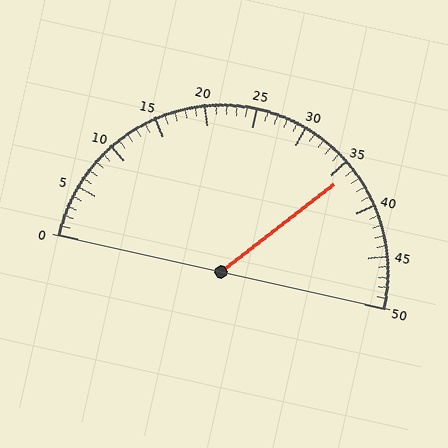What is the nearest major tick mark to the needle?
The nearest major tick mark is 35.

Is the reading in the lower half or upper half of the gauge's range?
The reading is in the upper half of the range (0 to 50).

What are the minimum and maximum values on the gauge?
The gauge ranges from 0 to 50.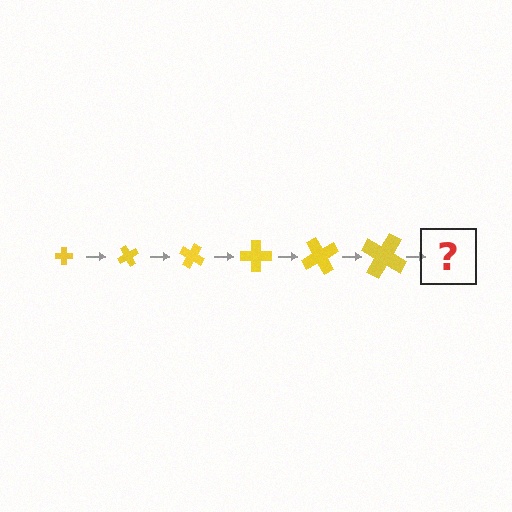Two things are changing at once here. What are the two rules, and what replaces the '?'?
The two rules are that the cross grows larger each step and it rotates 60 degrees each step. The '?' should be a cross, larger than the previous one and rotated 360 degrees from the start.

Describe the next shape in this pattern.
It should be a cross, larger than the previous one and rotated 360 degrees from the start.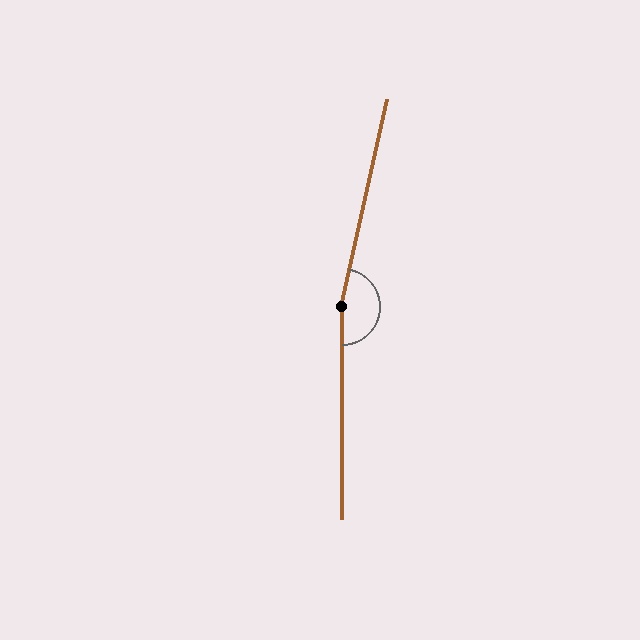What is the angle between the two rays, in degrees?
Approximately 168 degrees.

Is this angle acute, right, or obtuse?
It is obtuse.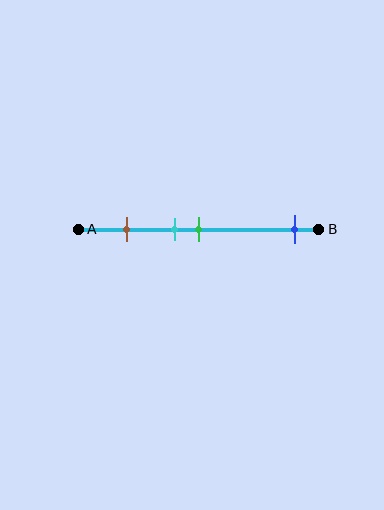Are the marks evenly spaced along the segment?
No, the marks are not evenly spaced.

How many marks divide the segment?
There are 4 marks dividing the segment.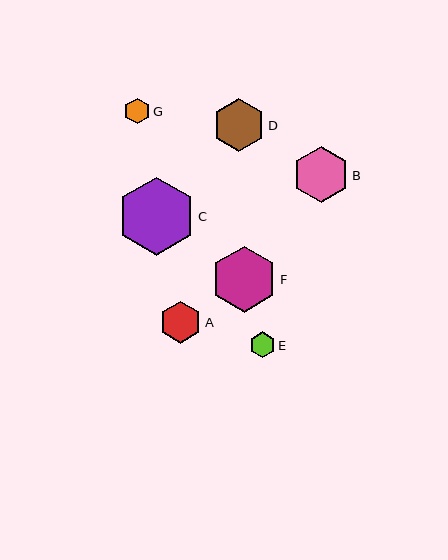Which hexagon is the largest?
Hexagon C is the largest with a size of approximately 78 pixels.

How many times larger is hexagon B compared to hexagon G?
Hexagon B is approximately 2.2 times the size of hexagon G.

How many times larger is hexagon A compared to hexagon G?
Hexagon A is approximately 1.6 times the size of hexagon G.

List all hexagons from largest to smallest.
From largest to smallest: C, F, B, D, A, E, G.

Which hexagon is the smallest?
Hexagon G is the smallest with a size of approximately 26 pixels.